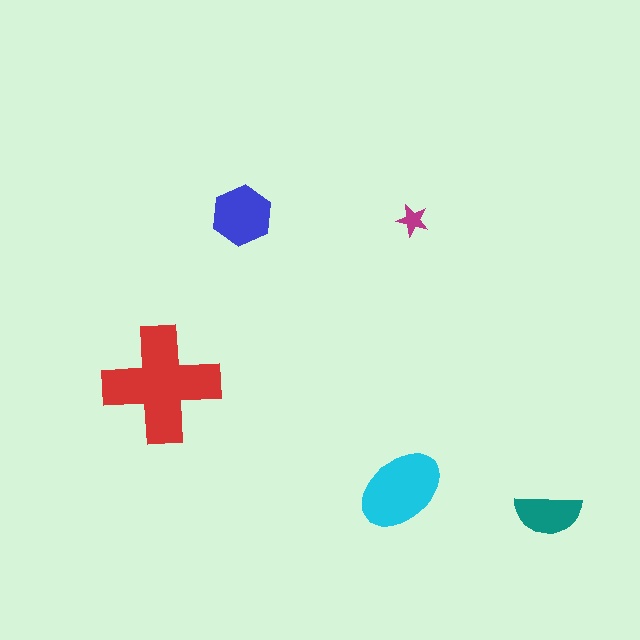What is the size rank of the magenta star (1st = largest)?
5th.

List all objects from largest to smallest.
The red cross, the cyan ellipse, the blue hexagon, the teal semicircle, the magenta star.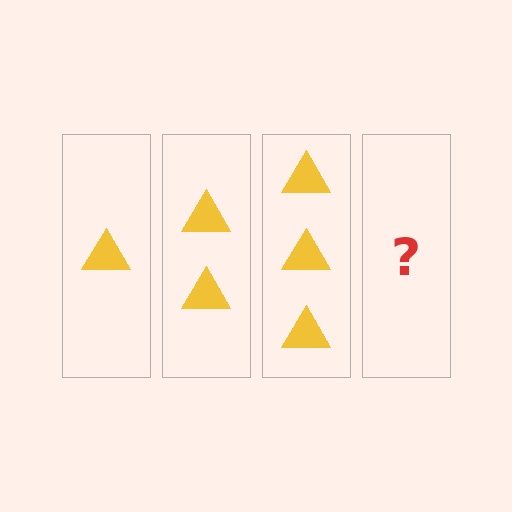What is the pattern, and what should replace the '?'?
The pattern is that each step adds one more triangle. The '?' should be 4 triangles.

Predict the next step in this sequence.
The next step is 4 triangles.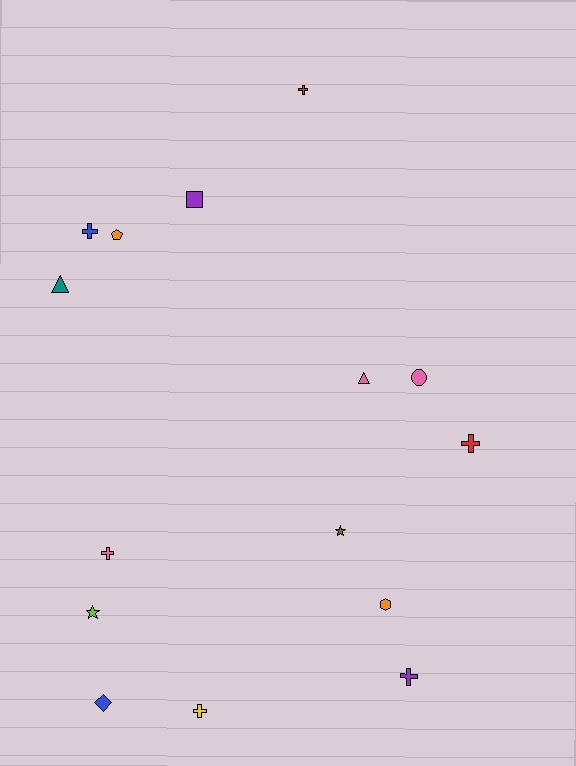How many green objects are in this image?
There are no green objects.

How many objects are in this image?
There are 15 objects.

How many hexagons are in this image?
There is 1 hexagon.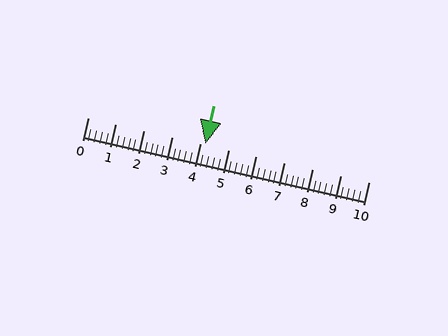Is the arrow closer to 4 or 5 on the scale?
The arrow is closer to 4.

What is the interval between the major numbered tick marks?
The major tick marks are spaced 1 units apart.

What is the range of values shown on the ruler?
The ruler shows values from 0 to 10.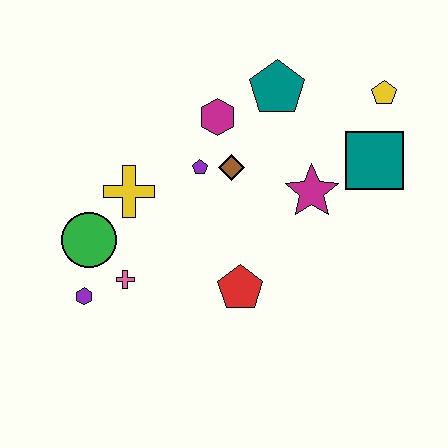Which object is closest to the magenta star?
The teal square is closest to the magenta star.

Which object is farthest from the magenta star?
The purple hexagon is farthest from the magenta star.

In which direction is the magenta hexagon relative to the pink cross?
The magenta hexagon is above the pink cross.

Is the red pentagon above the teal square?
No